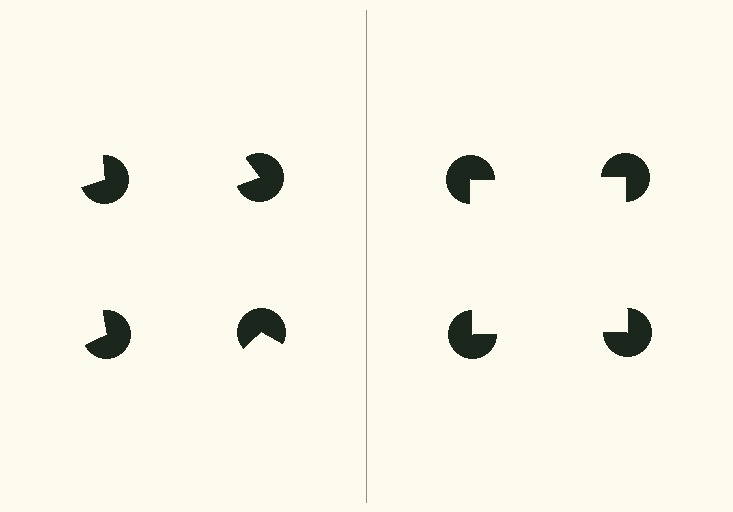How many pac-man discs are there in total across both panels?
8 — 4 on each side.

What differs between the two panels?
The pac-man discs are positioned identically on both sides; only the wedge orientations differ. On the right they align to a square; on the left they are misaligned.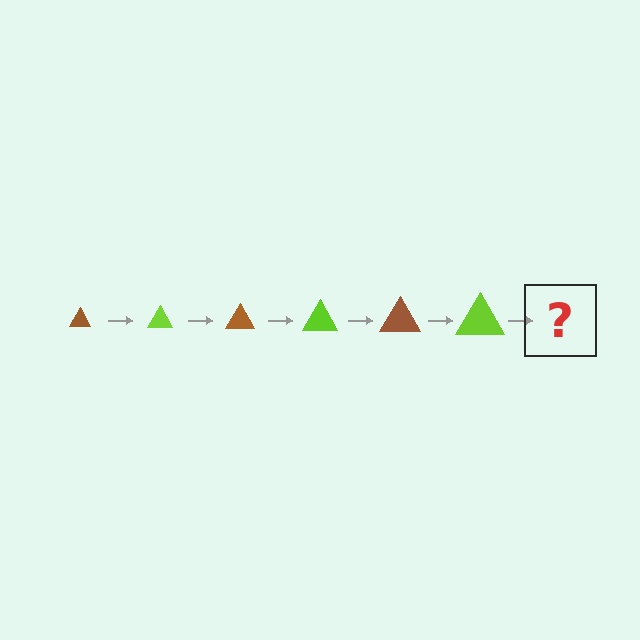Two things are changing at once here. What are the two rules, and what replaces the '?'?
The two rules are that the triangle grows larger each step and the color cycles through brown and lime. The '?' should be a brown triangle, larger than the previous one.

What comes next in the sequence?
The next element should be a brown triangle, larger than the previous one.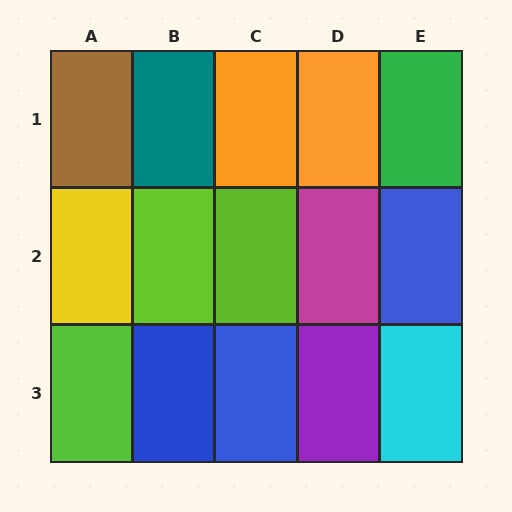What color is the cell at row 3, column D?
Purple.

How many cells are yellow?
1 cell is yellow.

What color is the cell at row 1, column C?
Orange.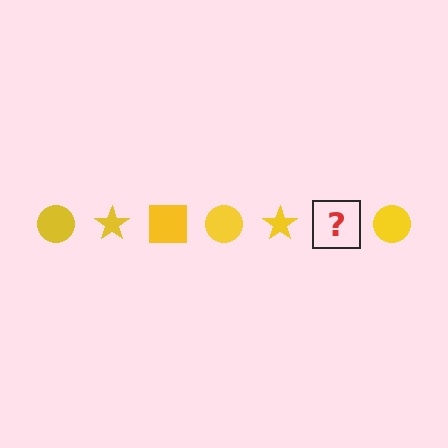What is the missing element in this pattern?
The missing element is a yellow square.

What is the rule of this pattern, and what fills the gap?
The rule is that the pattern cycles through circle, star, square shapes in yellow. The gap should be filled with a yellow square.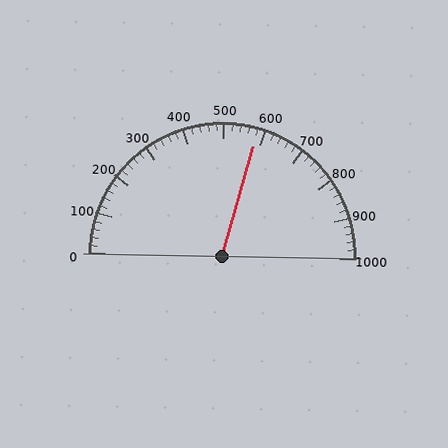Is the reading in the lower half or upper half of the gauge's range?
The reading is in the upper half of the range (0 to 1000).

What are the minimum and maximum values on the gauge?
The gauge ranges from 0 to 1000.